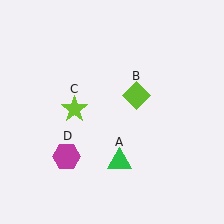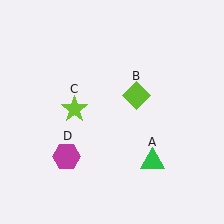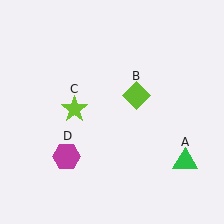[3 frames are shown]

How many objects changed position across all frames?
1 object changed position: green triangle (object A).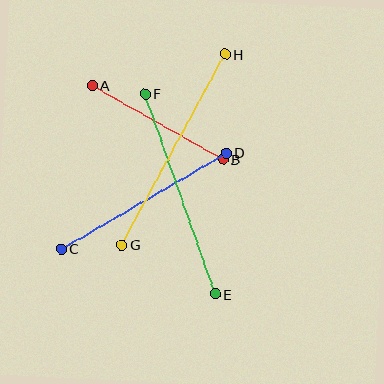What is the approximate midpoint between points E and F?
The midpoint is at approximately (180, 194) pixels.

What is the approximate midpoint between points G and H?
The midpoint is at approximately (173, 150) pixels.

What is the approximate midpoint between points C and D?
The midpoint is at approximately (144, 201) pixels.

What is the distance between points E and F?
The distance is approximately 212 pixels.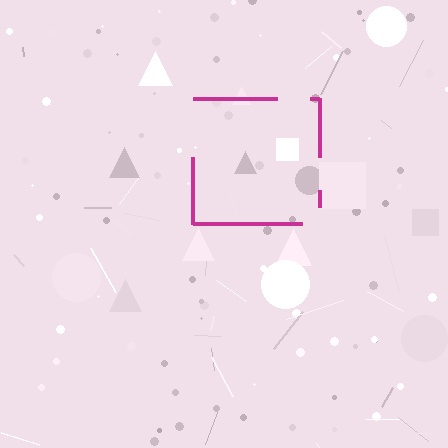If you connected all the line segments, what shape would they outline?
They would outline a square.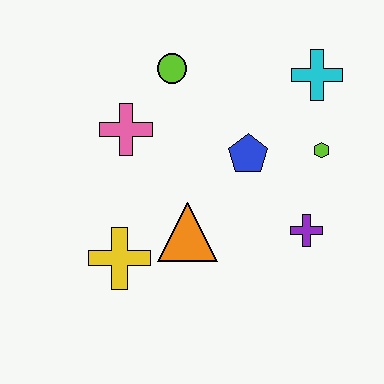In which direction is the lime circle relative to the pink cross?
The lime circle is above the pink cross.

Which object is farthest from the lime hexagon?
The yellow cross is farthest from the lime hexagon.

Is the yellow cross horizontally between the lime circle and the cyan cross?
No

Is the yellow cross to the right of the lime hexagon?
No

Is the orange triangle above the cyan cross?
No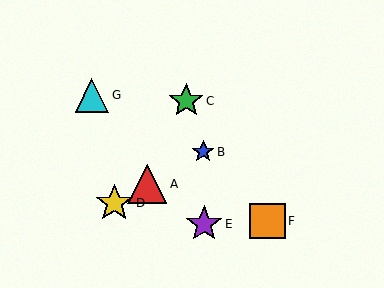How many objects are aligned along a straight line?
3 objects (A, B, D) are aligned along a straight line.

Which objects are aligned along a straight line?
Objects A, B, D are aligned along a straight line.